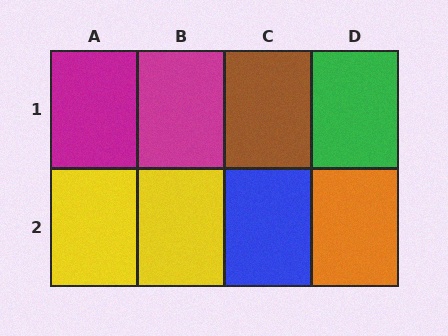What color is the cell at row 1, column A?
Magenta.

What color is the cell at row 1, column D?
Green.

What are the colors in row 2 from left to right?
Yellow, yellow, blue, orange.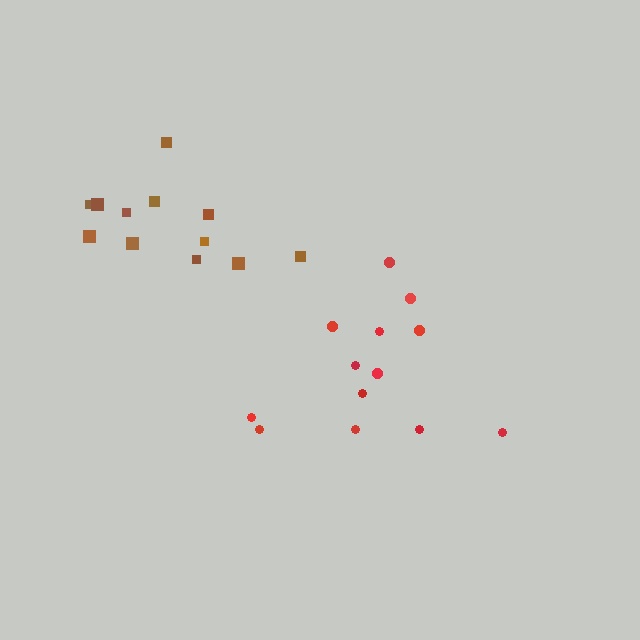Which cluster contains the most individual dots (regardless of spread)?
Red (13).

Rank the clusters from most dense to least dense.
brown, red.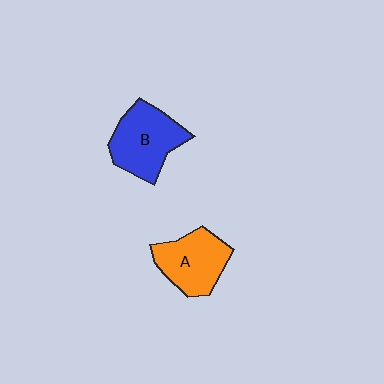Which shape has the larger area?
Shape B (blue).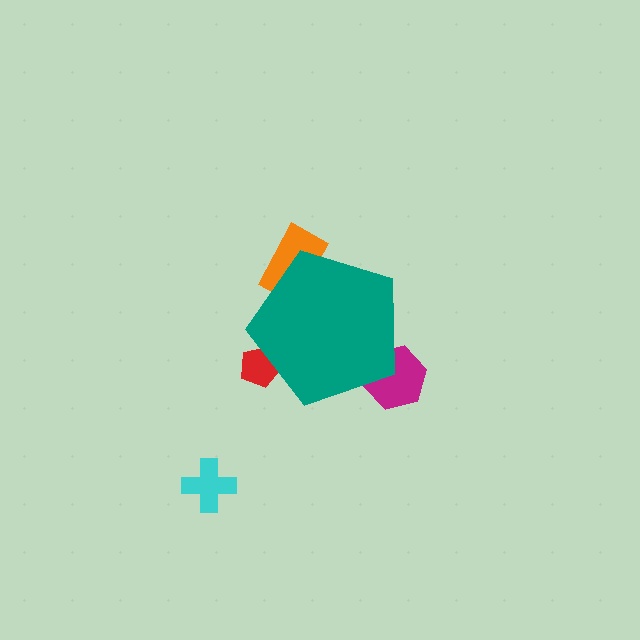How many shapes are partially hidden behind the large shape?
3 shapes are partially hidden.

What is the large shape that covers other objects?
A teal pentagon.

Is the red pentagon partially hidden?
Yes, the red pentagon is partially hidden behind the teal pentagon.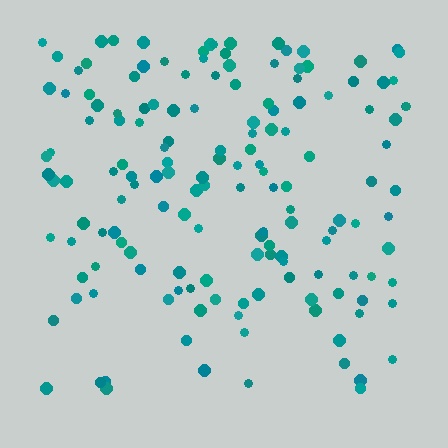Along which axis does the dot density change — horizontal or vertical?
Vertical.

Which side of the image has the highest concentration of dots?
The top.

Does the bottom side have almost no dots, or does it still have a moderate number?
Still a moderate number, just noticeably fewer than the top.